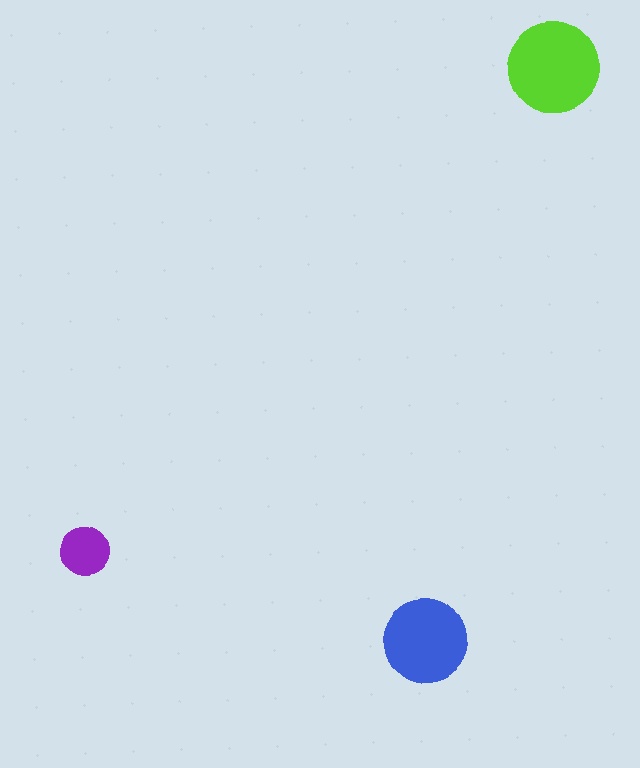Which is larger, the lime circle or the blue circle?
The lime one.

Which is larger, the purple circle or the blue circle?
The blue one.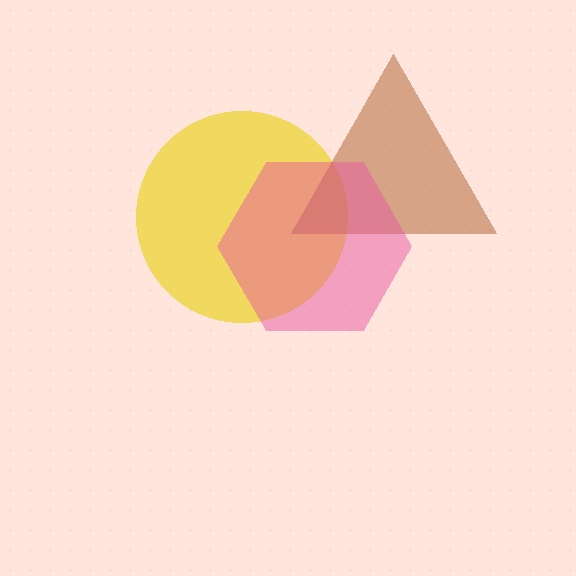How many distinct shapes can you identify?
There are 3 distinct shapes: a yellow circle, a brown triangle, a pink hexagon.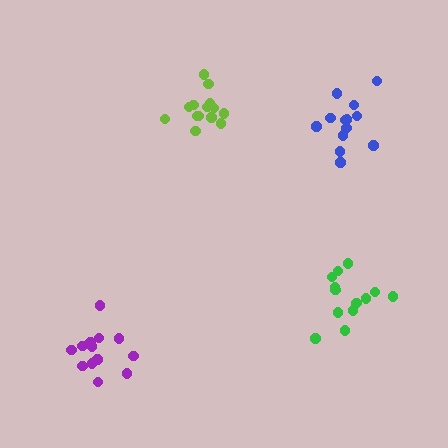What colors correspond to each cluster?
The clusters are colored: lime, purple, blue, green.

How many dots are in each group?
Group 1: 14 dots, Group 2: 13 dots, Group 3: 13 dots, Group 4: 13 dots (53 total).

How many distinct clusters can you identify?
There are 4 distinct clusters.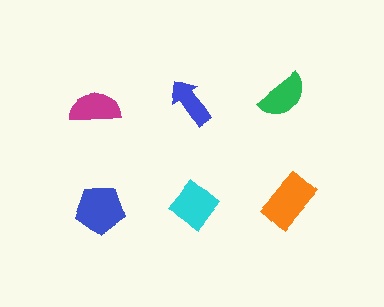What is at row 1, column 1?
A magenta semicircle.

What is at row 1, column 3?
A green semicircle.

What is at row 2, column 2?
A cyan diamond.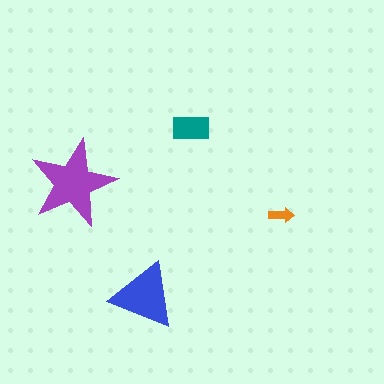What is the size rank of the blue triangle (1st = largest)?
2nd.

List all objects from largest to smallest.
The purple star, the blue triangle, the teal rectangle, the orange arrow.